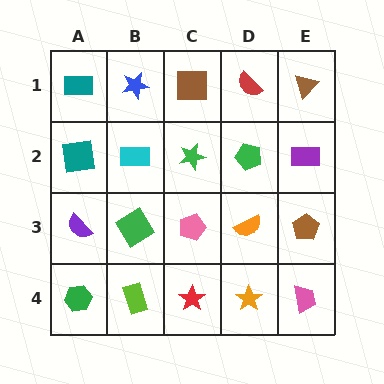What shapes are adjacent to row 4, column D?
An orange semicircle (row 3, column D), a red star (row 4, column C), a pink trapezoid (row 4, column E).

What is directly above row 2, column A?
A teal rectangle.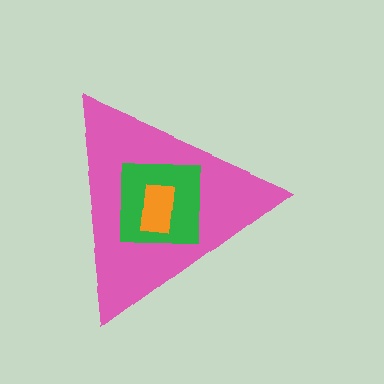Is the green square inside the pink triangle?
Yes.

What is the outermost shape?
The pink triangle.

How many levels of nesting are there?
3.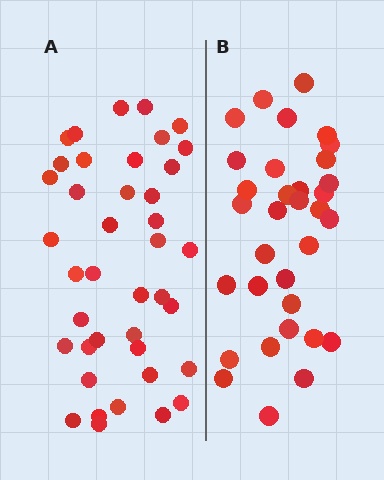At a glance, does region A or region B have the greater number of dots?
Region A (the left region) has more dots.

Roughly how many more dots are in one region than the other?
Region A has roughly 8 or so more dots than region B.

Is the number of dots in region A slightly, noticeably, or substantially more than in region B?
Region A has only slightly more — the two regions are fairly close. The ratio is roughly 1.2 to 1.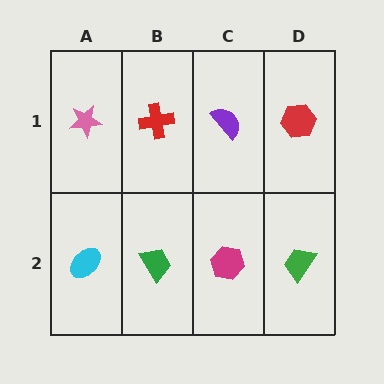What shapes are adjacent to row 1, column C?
A magenta hexagon (row 2, column C), a red cross (row 1, column B), a red hexagon (row 1, column D).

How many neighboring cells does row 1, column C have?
3.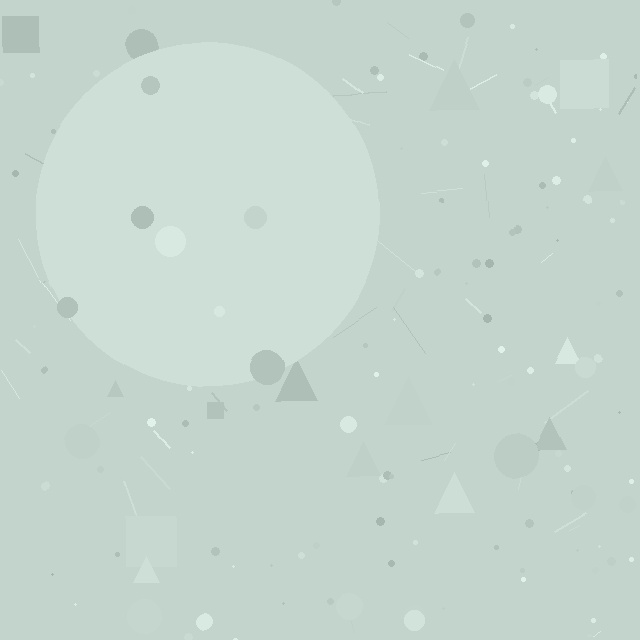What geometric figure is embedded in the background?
A circle is embedded in the background.